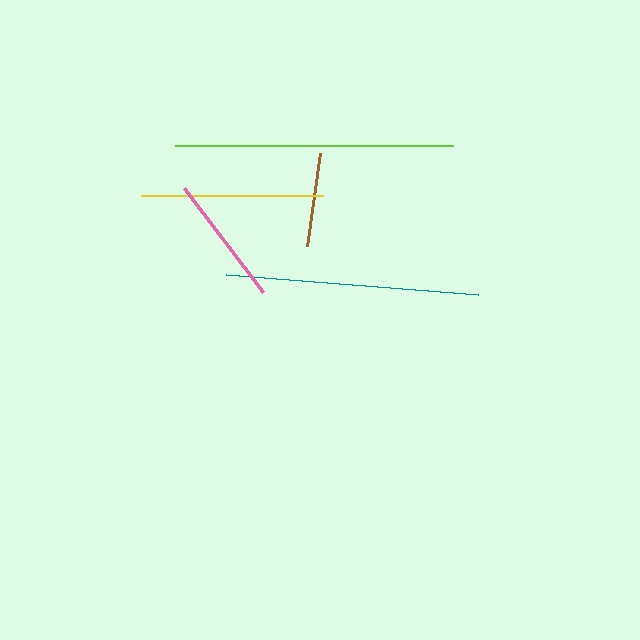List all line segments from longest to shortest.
From longest to shortest: lime, teal, yellow, pink, brown.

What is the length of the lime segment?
The lime segment is approximately 278 pixels long.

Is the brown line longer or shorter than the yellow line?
The yellow line is longer than the brown line.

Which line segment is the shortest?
The brown line is the shortest at approximately 94 pixels.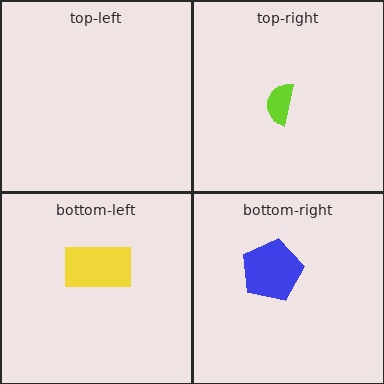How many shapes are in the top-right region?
1.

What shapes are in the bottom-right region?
The blue pentagon.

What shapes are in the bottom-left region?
The yellow rectangle.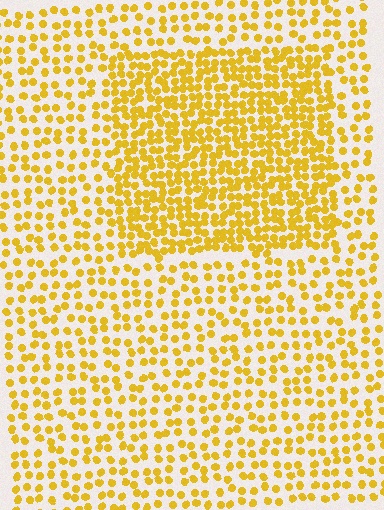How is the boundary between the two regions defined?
The boundary is defined by a change in element density (approximately 2.0x ratio). All elements are the same color, size, and shape.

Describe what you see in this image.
The image contains small yellow elements arranged at two different densities. A rectangle-shaped region is visible where the elements are more densely packed than the surrounding area.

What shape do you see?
I see a rectangle.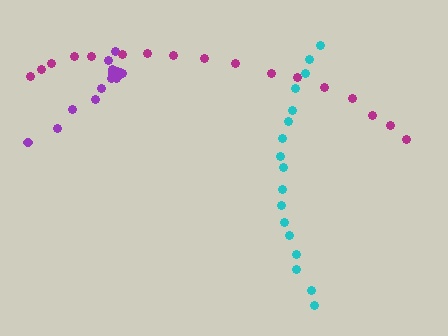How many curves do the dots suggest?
There are 3 distinct paths.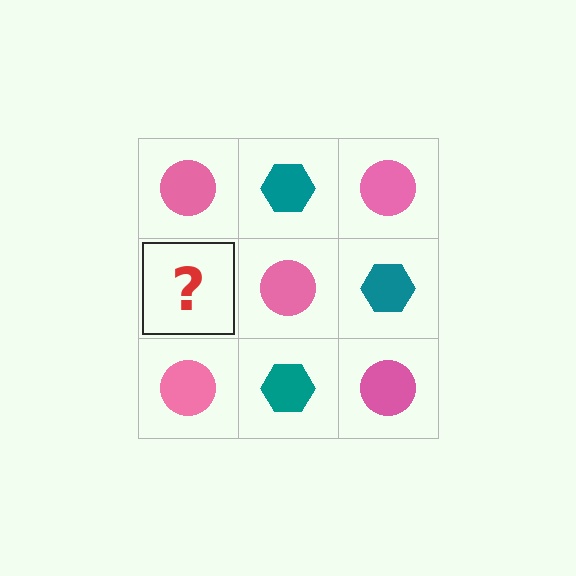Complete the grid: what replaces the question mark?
The question mark should be replaced with a teal hexagon.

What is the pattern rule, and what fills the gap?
The rule is that it alternates pink circle and teal hexagon in a checkerboard pattern. The gap should be filled with a teal hexagon.